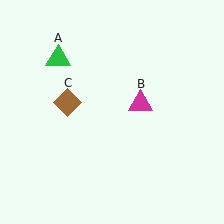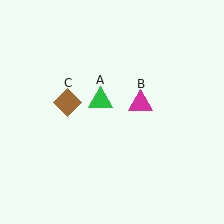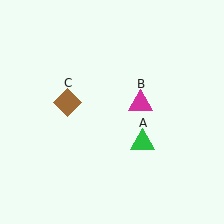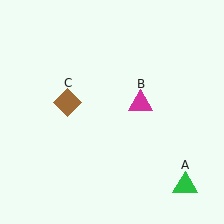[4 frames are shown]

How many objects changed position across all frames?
1 object changed position: green triangle (object A).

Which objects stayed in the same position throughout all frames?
Magenta triangle (object B) and brown diamond (object C) remained stationary.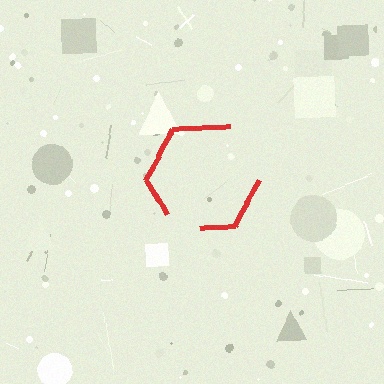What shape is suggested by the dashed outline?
The dashed outline suggests a hexagon.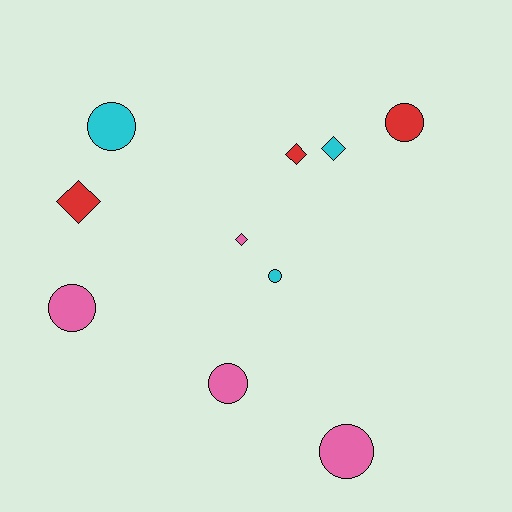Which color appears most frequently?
Pink, with 4 objects.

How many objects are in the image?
There are 10 objects.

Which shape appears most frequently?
Circle, with 6 objects.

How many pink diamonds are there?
There is 1 pink diamond.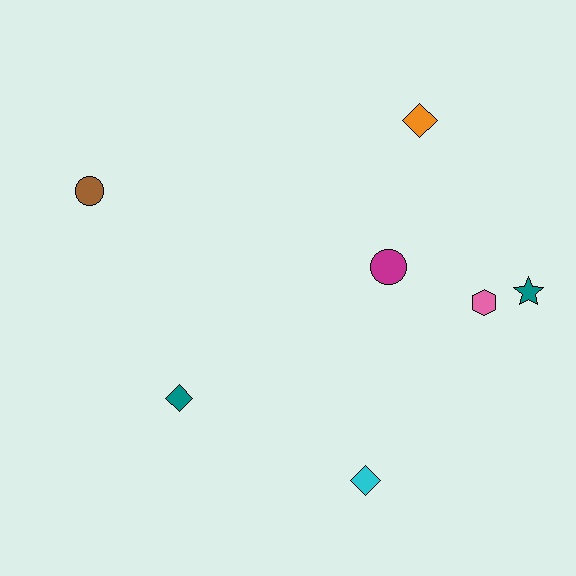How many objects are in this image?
There are 7 objects.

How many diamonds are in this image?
There are 3 diamonds.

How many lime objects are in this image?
There are no lime objects.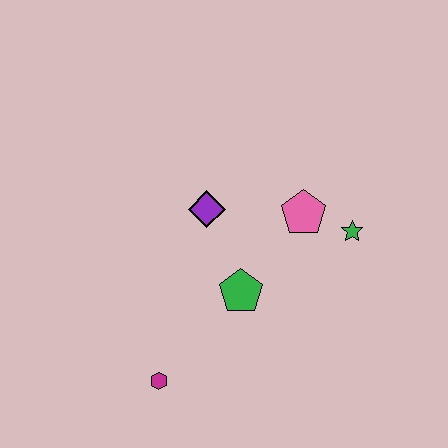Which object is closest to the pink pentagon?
The green star is closest to the pink pentagon.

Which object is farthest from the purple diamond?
The magenta hexagon is farthest from the purple diamond.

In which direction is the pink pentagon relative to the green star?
The pink pentagon is to the left of the green star.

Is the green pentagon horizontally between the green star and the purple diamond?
Yes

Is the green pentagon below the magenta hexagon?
No